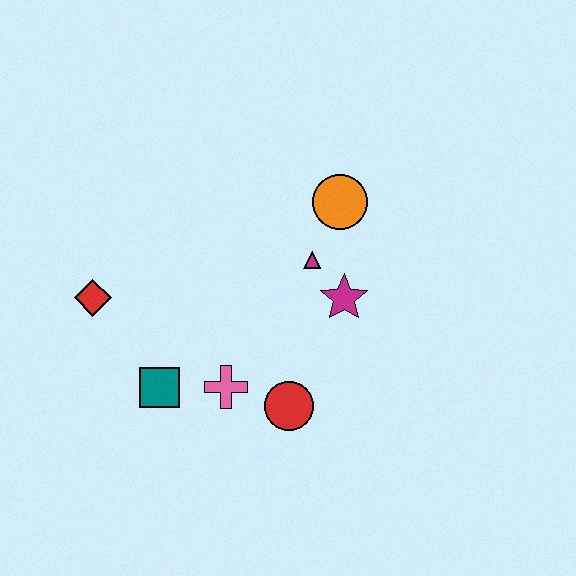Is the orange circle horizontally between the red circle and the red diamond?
No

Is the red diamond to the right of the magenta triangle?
No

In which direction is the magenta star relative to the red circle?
The magenta star is above the red circle.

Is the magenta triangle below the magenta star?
No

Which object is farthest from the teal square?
The orange circle is farthest from the teal square.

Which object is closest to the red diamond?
The teal square is closest to the red diamond.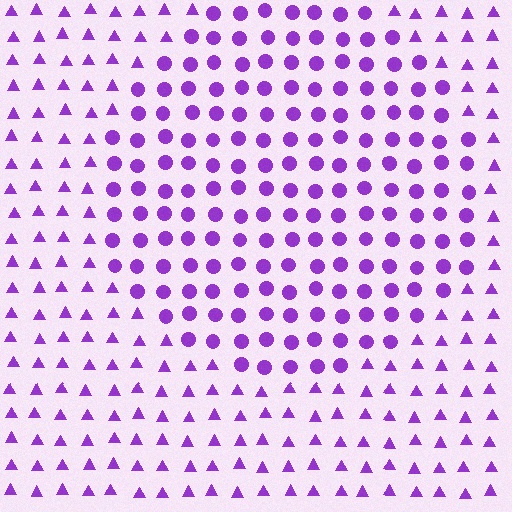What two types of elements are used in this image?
The image uses circles inside the circle region and triangles outside it.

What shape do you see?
I see a circle.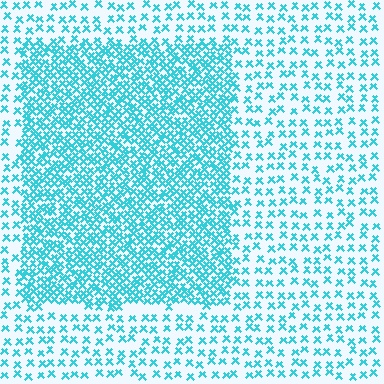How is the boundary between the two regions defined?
The boundary is defined by a change in element density (approximately 2.5x ratio). All elements are the same color, size, and shape.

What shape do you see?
I see a rectangle.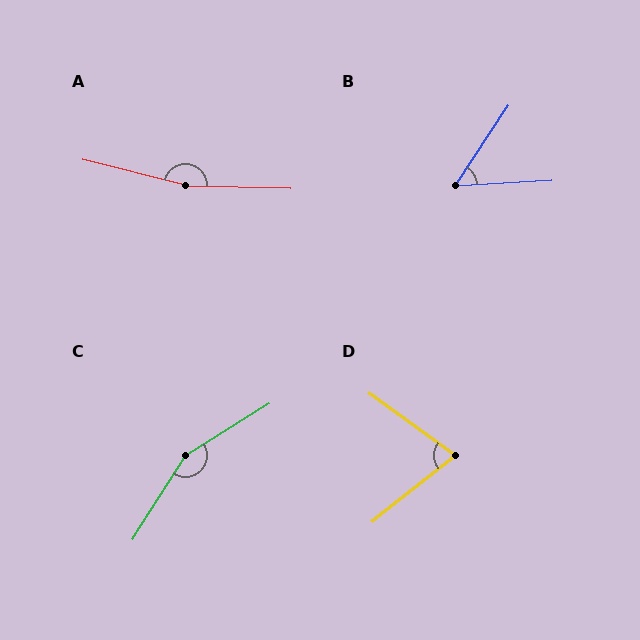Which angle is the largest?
A, at approximately 168 degrees.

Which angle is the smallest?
B, at approximately 54 degrees.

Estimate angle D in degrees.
Approximately 75 degrees.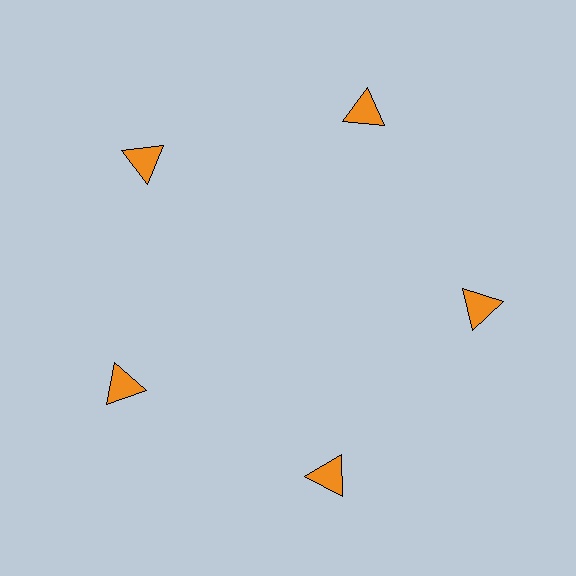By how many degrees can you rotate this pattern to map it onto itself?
The pattern maps onto itself every 72 degrees of rotation.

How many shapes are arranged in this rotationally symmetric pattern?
There are 5 shapes, arranged in 5 groups of 1.